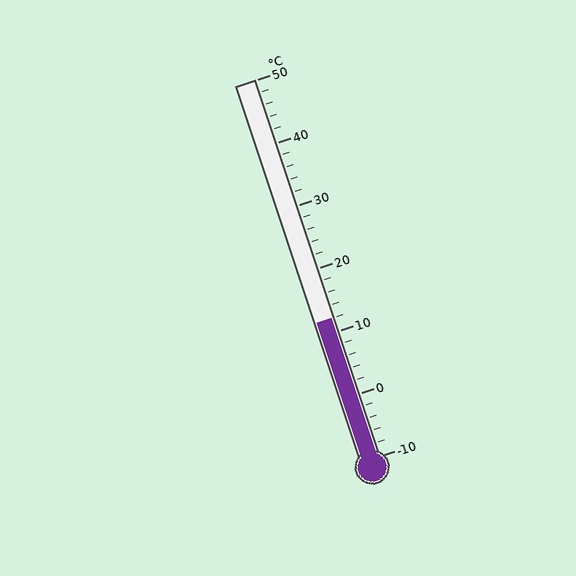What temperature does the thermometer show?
The thermometer shows approximately 12°C.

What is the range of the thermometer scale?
The thermometer scale ranges from -10°C to 50°C.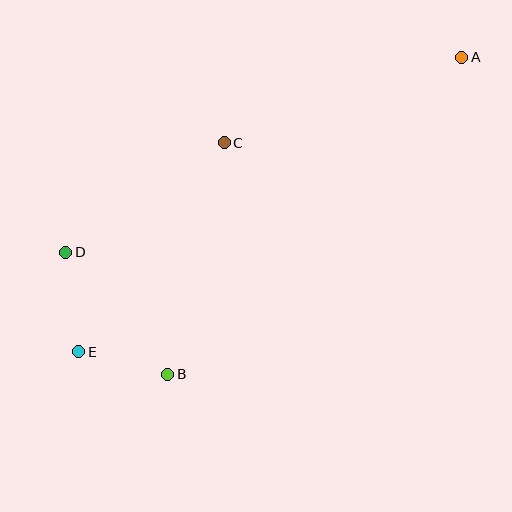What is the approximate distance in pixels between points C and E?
The distance between C and E is approximately 255 pixels.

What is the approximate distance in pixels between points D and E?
The distance between D and E is approximately 100 pixels.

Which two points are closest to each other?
Points B and E are closest to each other.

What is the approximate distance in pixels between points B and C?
The distance between B and C is approximately 238 pixels.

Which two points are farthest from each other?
Points A and E are farthest from each other.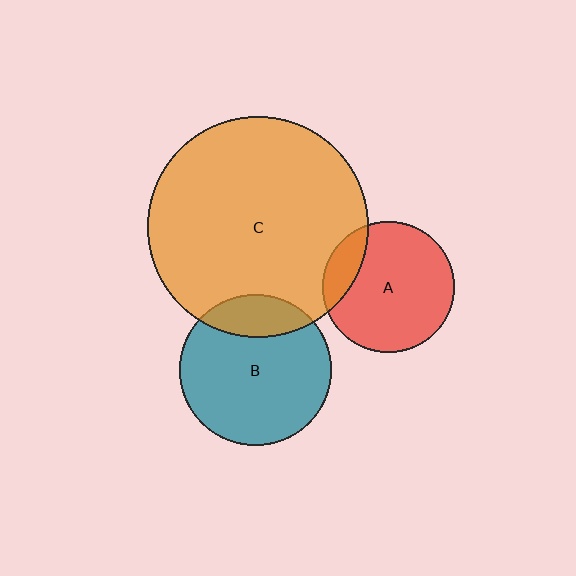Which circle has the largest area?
Circle C (orange).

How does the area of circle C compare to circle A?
Approximately 2.8 times.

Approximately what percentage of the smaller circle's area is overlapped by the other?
Approximately 20%.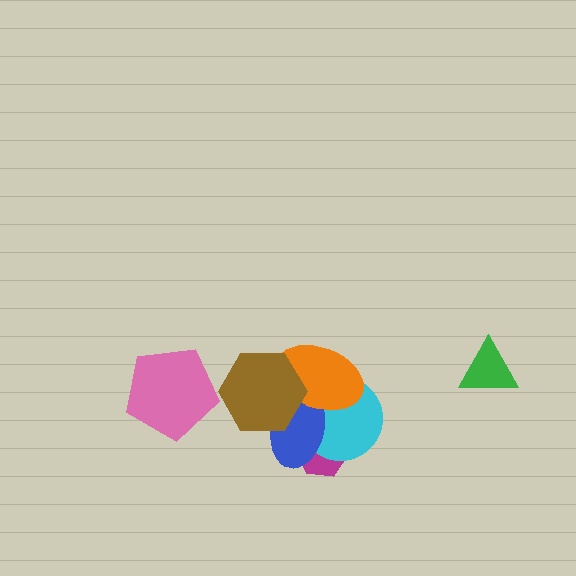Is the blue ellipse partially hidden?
Yes, it is partially covered by another shape.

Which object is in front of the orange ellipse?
The brown hexagon is in front of the orange ellipse.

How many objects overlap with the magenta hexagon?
2 objects overlap with the magenta hexagon.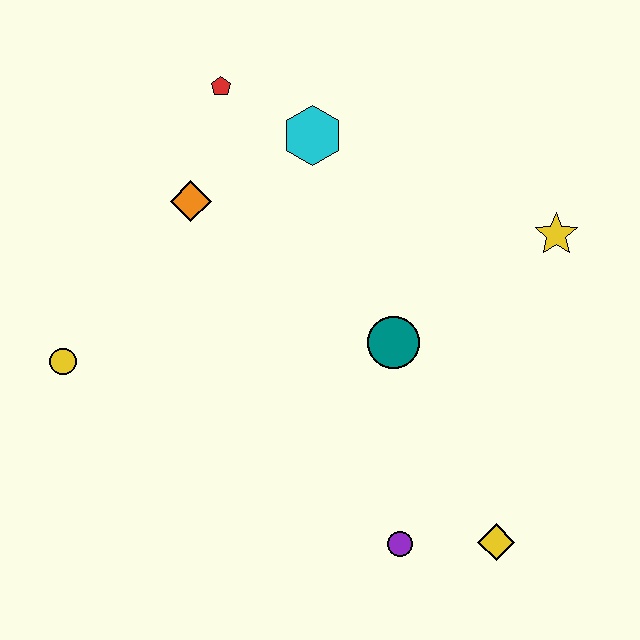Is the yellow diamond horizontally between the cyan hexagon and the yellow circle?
No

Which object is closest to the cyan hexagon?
The red pentagon is closest to the cyan hexagon.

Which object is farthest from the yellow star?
The yellow circle is farthest from the yellow star.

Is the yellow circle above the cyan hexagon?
No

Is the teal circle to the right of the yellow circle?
Yes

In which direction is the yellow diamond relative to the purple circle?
The yellow diamond is to the right of the purple circle.